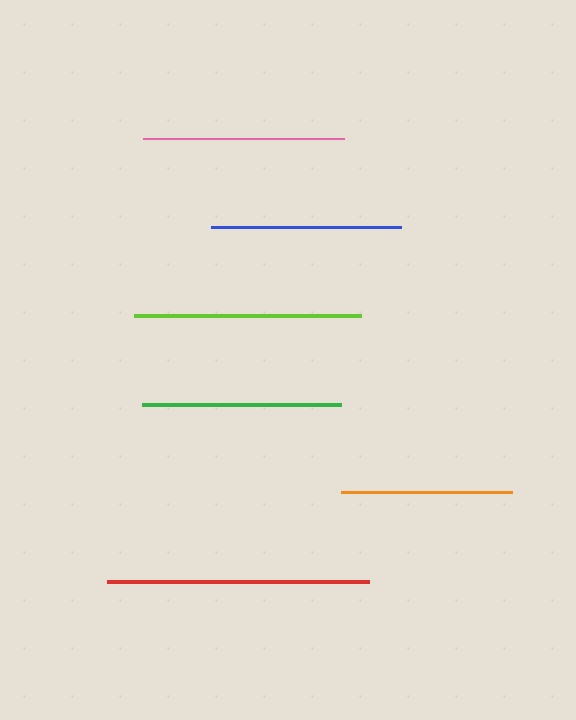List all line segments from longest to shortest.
From longest to shortest: red, lime, pink, green, blue, orange.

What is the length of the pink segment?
The pink segment is approximately 200 pixels long.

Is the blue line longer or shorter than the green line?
The green line is longer than the blue line.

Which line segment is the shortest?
The orange line is the shortest at approximately 170 pixels.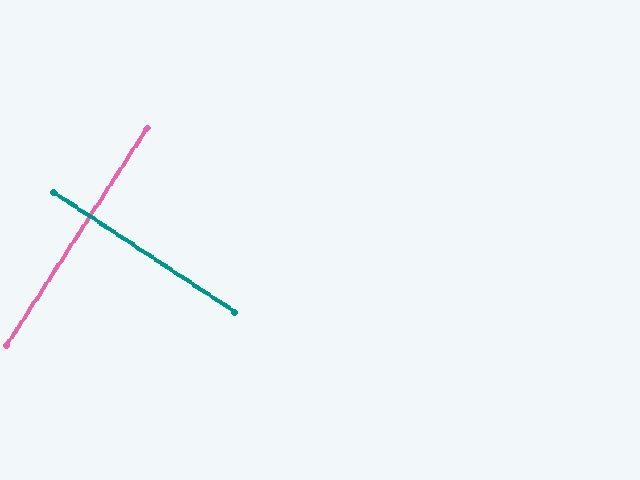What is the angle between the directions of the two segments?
Approximately 89 degrees.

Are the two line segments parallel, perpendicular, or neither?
Perpendicular — they meet at approximately 89°.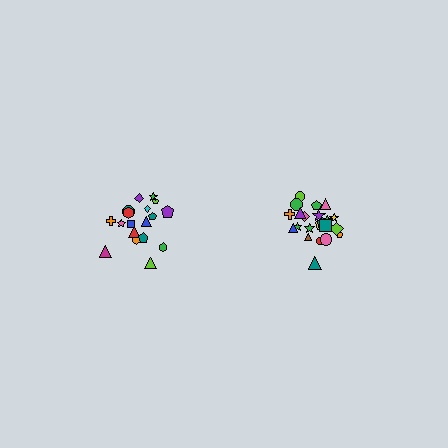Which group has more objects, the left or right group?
The right group.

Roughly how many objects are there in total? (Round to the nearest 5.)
Roughly 40 objects in total.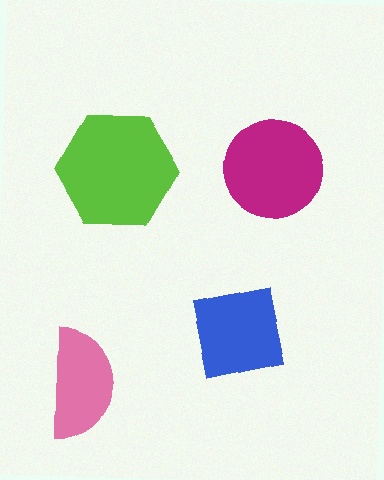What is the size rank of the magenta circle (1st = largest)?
2nd.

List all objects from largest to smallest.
The lime hexagon, the magenta circle, the blue square, the pink semicircle.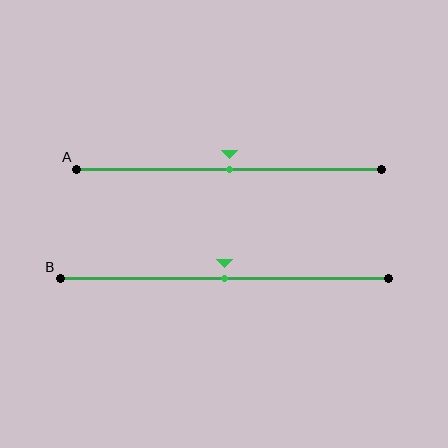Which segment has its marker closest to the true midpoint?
Segment A has its marker closest to the true midpoint.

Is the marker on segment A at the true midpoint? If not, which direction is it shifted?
Yes, the marker on segment A is at the true midpoint.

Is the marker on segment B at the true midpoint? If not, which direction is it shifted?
Yes, the marker on segment B is at the true midpoint.